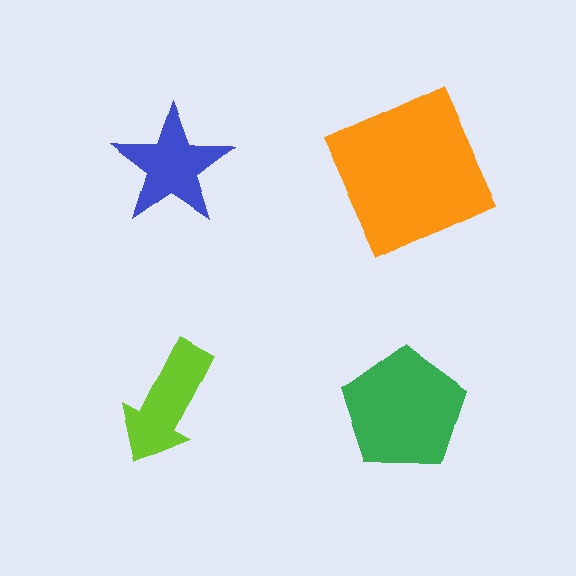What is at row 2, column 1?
A lime arrow.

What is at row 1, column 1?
A blue star.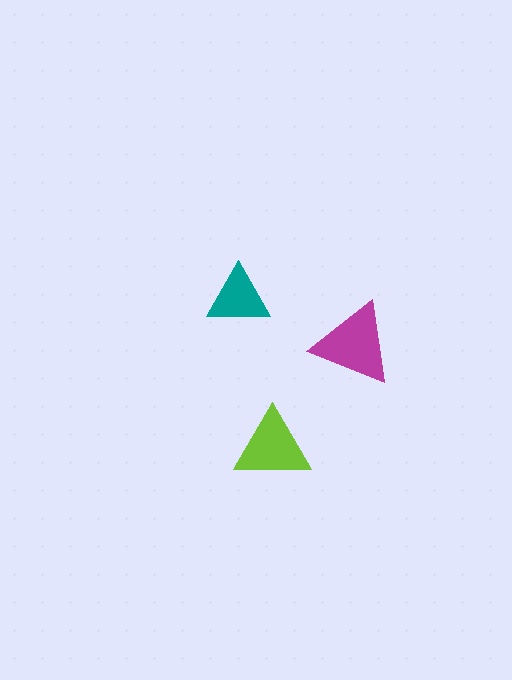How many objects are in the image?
There are 3 objects in the image.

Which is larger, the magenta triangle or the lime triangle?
The magenta one.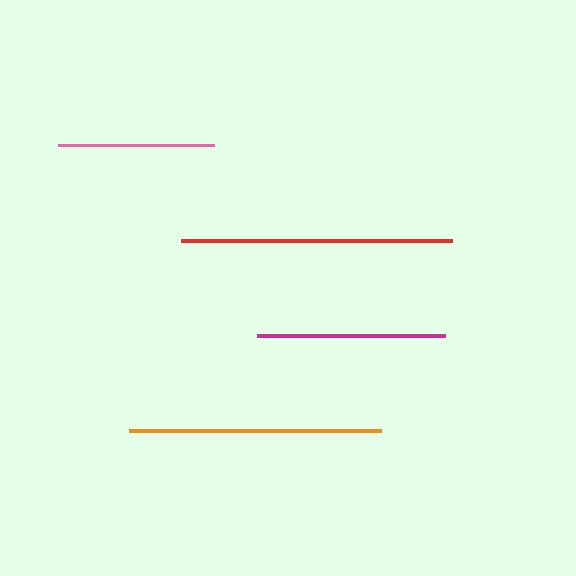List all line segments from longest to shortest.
From longest to shortest: red, orange, magenta, pink.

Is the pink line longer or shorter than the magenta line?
The magenta line is longer than the pink line.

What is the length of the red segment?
The red segment is approximately 271 pixels long.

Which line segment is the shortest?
The pink line is the shortest at approximately 156 pixels.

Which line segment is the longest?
The red line is the longest at approximately 271 pixels.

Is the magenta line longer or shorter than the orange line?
The orange line is longer than the magenta line.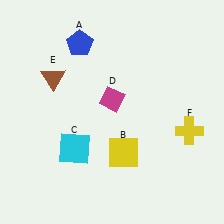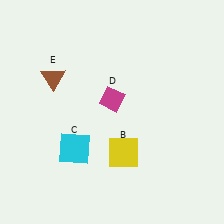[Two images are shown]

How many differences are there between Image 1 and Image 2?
There are 2 differences between the two images.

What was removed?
The yellow cross (F), the blue pentagon (A) were removed in Image 2.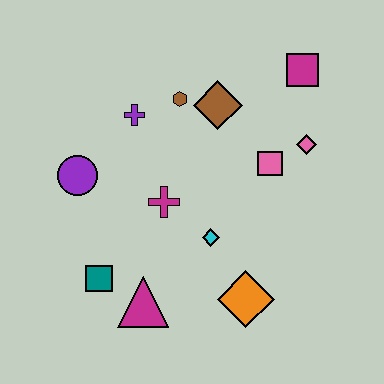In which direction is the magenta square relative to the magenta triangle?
The magenta square is above the magenta triangle.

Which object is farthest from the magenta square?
The teal square is farthest from the magenta square.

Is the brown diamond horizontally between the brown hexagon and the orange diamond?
Yes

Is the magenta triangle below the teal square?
Yes